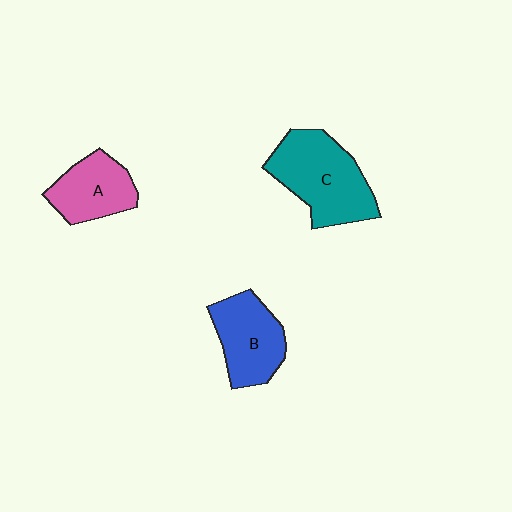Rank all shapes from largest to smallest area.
From largest to smallest: C (teal), B (blue), A (pink).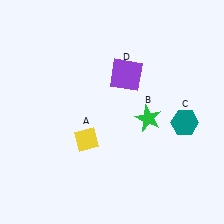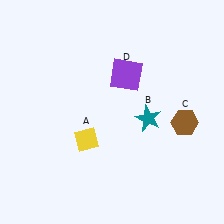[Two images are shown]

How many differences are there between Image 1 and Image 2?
There are 2 differences between the two images.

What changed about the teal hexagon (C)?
In Image 1, C is teal. In Image 2, it changed to brown.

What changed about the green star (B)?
In Image 1, B is green. In Image 2, it changed to teal.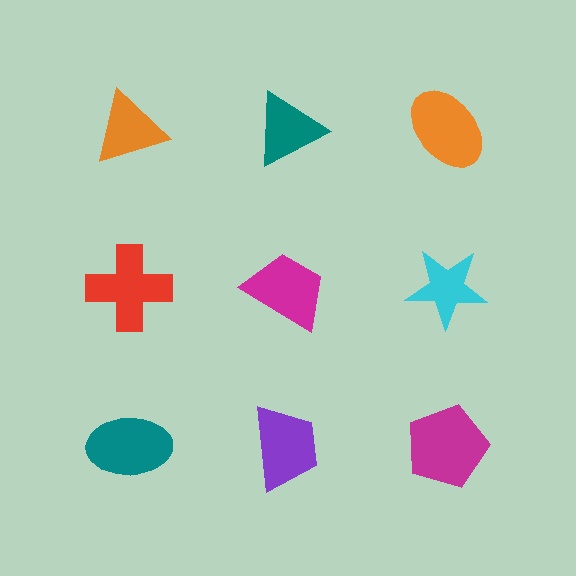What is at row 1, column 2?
A teal triangle.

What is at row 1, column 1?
An orange triangle.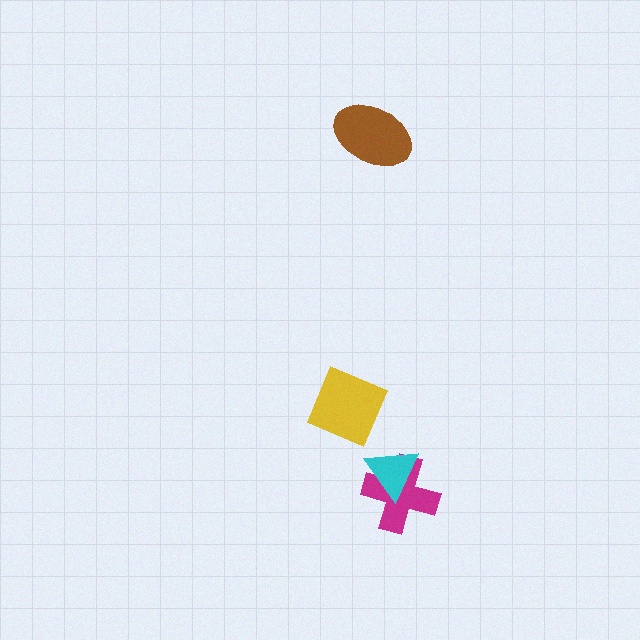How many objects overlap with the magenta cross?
1 object overlaps with the magenta cross.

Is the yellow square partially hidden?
No, no other shape covers it.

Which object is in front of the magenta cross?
The cyan triangle is in front of the magenta cross.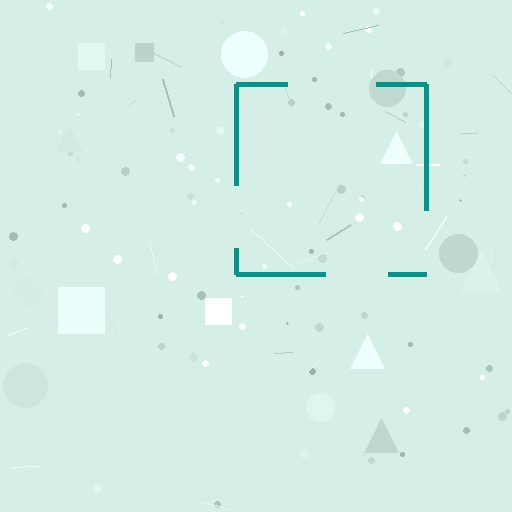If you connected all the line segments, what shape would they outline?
They would outline a square.